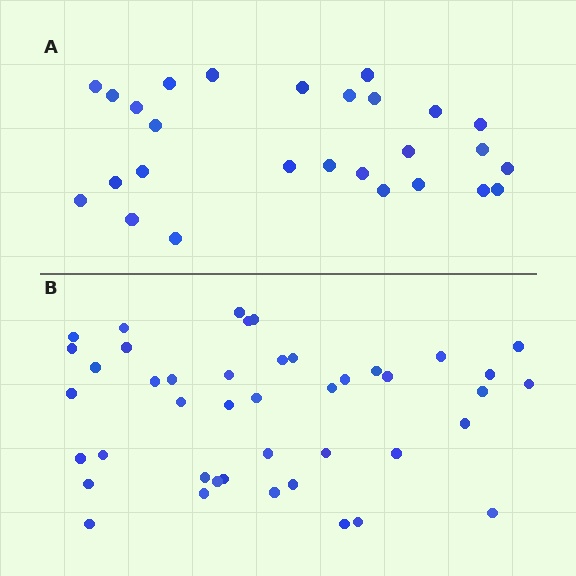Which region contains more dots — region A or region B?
Region B (the bottom region) has more dots.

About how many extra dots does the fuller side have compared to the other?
Region B has approximately 15 more dots than region A.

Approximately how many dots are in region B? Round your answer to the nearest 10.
About 40 dots. (The exact count is 43, which rounds to 40.)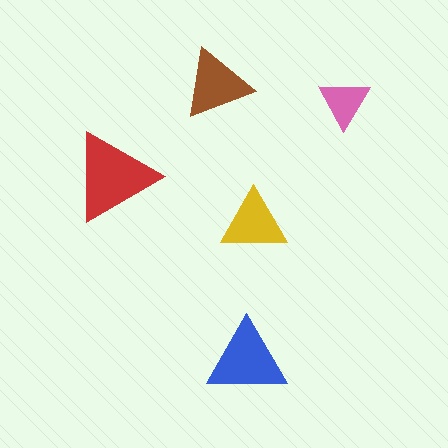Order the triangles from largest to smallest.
the red one, the blue one, the brown one, the yellow one, the pink one.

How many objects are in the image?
There are 5 objects in the image.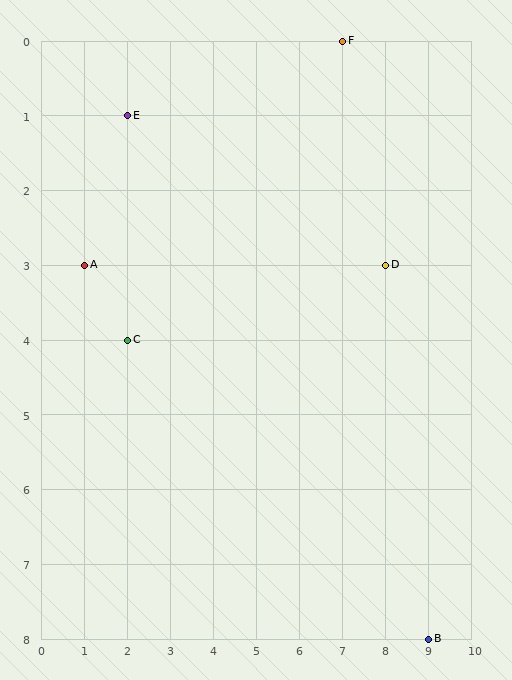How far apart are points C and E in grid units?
Points C and E are 3 rows apart.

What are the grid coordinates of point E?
Point E is at grid coordinates (2, 1).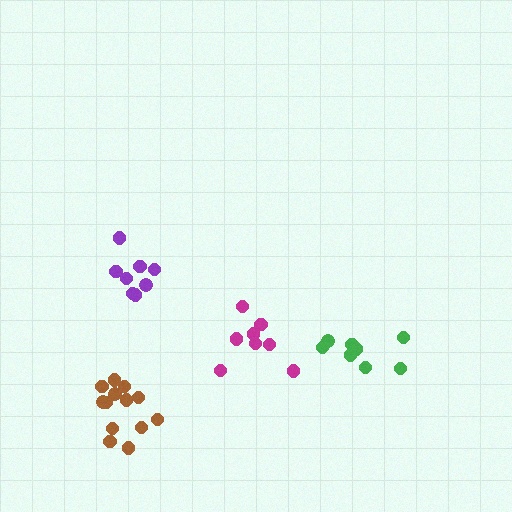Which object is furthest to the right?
The green cluster is rightmost.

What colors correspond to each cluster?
The clusters are colored: brown, purple, green, magenta.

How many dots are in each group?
Group 1: 13 dots, Group 2: 8 dots, Group 3: 8 dots, Group 4: 8 dots (37 total).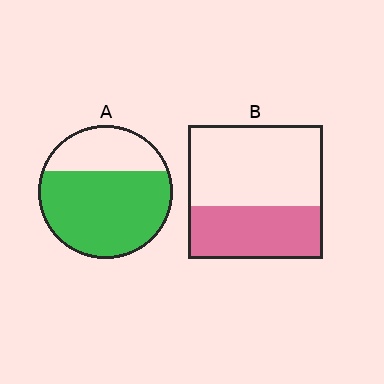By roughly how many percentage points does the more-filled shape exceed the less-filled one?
By roughly 30 percentage points (A over B).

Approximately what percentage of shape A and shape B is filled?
A is approximately 70% and B is approximately 40%.